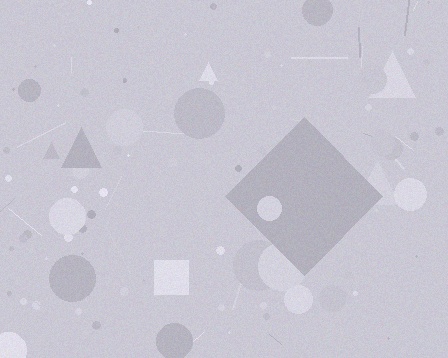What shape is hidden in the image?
A diamond is hidden in the image.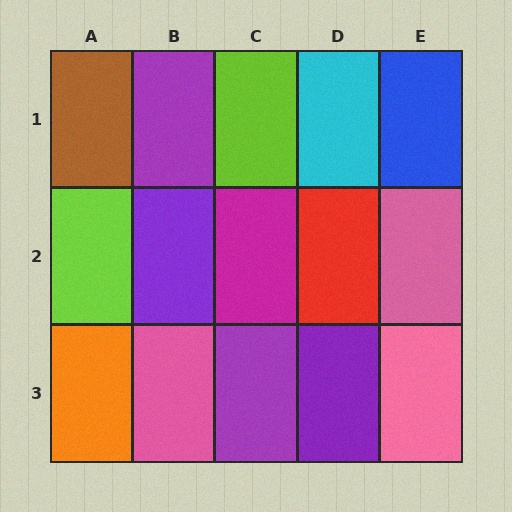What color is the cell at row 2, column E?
Pink.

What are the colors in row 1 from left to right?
Brown, purple, lime, cyan, blue.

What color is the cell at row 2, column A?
Lime.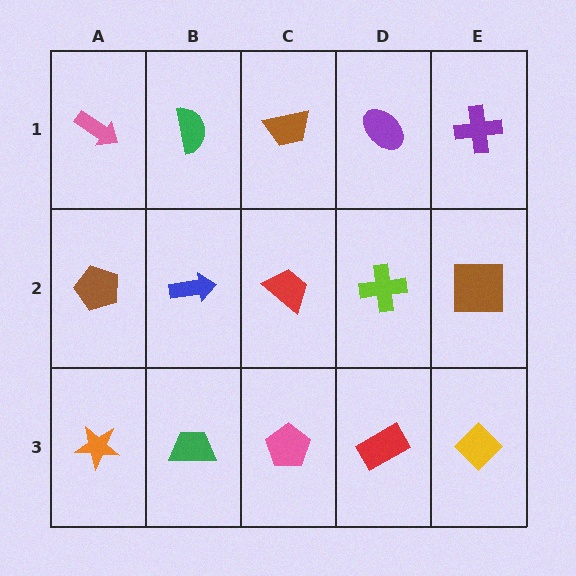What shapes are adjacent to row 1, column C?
A red trapezoid (row 2, column C), a green semicircle (row 1, column B), a purple ellipse (row 1, column D).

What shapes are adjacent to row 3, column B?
A blue arrow (row 2, column B), an orange star (row 3, column A), a pink pentagon (row 3, column C).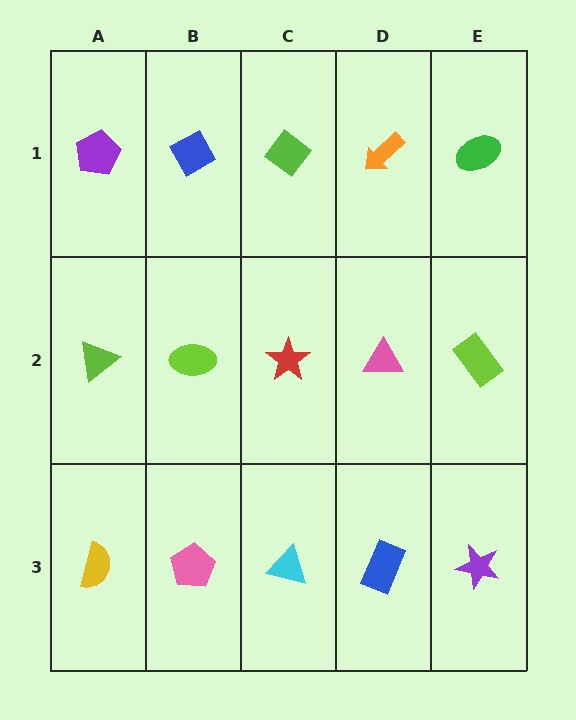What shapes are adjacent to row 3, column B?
A lime ellipse (row 2, column B), a yellow semicircle (row 3, column A), a cyan triangle (row 3, column C).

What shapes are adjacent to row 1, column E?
A lime rectangle (row 2, column E), an orange arrow (row 1, column D).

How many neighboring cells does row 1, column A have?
2.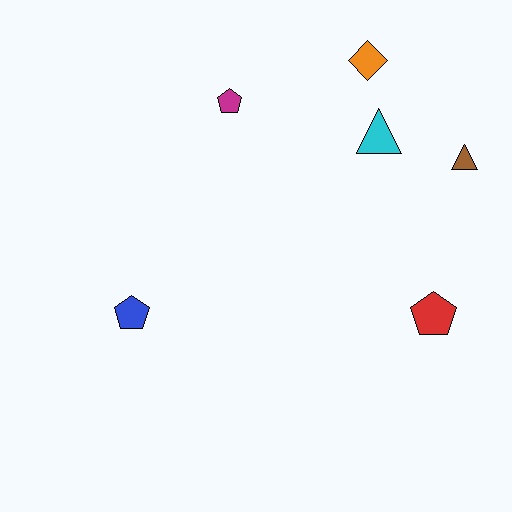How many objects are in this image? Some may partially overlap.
There are 6 objects.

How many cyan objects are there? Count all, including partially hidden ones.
There is 1 cyan object.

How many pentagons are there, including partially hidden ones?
There are 3 pentagons.